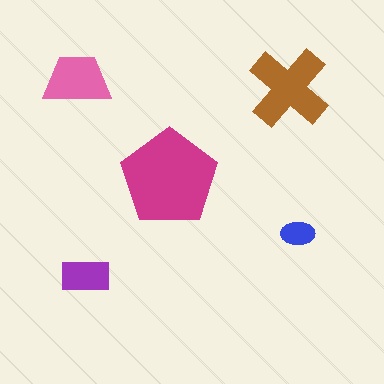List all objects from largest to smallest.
The magenta pentagon, the brown cross, the pink trapezoid, the purple rectangle, the blue ellipse.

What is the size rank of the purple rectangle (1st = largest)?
4th.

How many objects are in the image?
There are 5 objects in the image.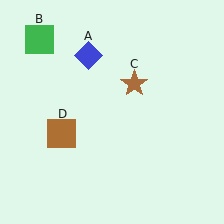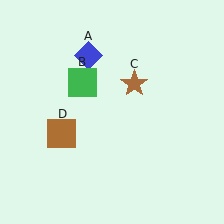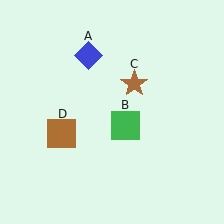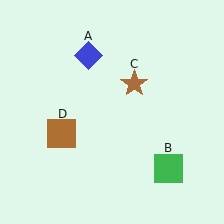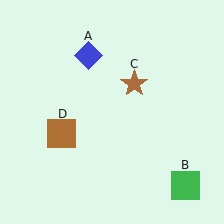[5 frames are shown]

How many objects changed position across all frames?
1 object changed position: green square (object B).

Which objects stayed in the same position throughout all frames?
Blue diamond (object A) and brown star (object C) and brown square (object D) remained stationary.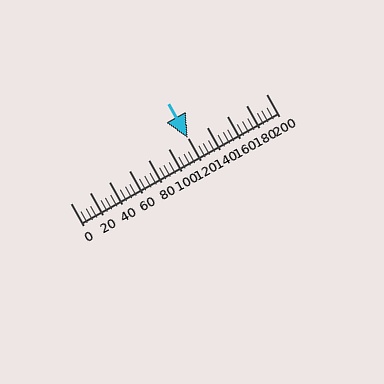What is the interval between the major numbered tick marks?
The major tick marks are spaced 20 units apart.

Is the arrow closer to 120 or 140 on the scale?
The arrow is closer to 120.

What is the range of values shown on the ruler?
The ruler shows values from 0 to 200.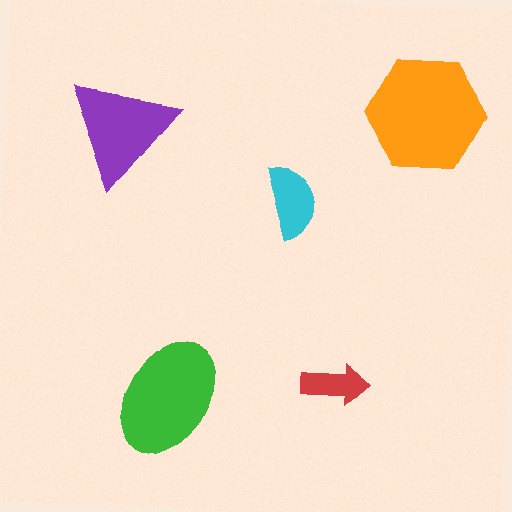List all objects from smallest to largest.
The red arrow, the cyan semicircle, the purple triangle, the green ellipse, the orange hexagon.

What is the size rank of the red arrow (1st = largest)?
5th.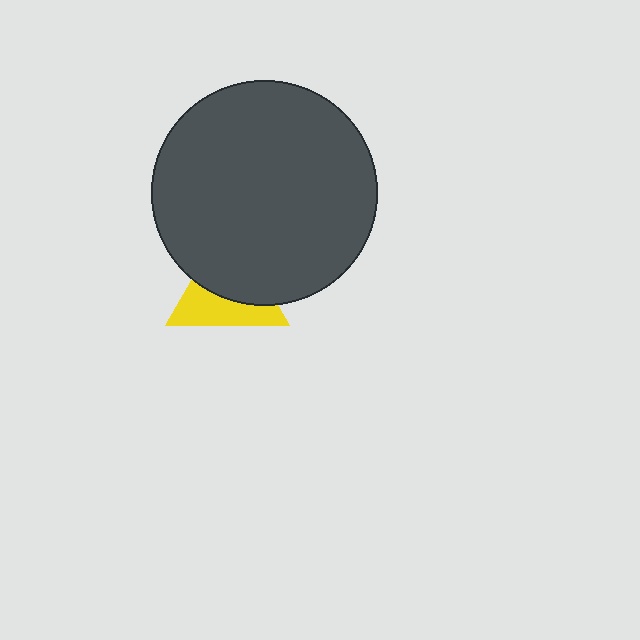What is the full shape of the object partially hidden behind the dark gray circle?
The partially hidden object is a yellow triangle.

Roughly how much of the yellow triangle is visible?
About half of it is visible (roughly 45%).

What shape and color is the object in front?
The object in front is a dark gray circle.